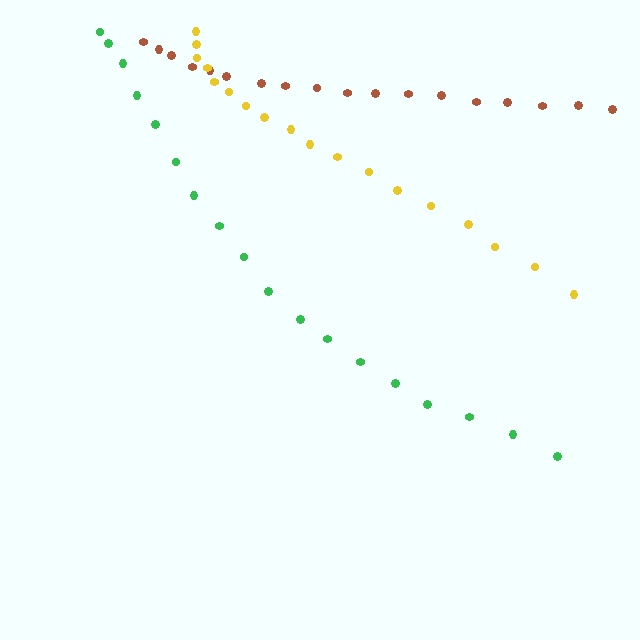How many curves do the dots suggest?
There are 3 distinct paths.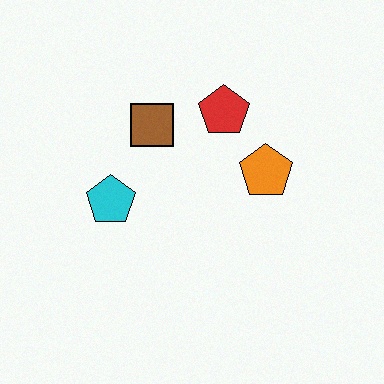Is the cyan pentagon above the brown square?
No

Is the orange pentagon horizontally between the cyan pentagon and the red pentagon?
No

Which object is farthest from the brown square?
The orange pentagon is farthest from the brown square.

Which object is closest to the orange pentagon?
The red pentagon is closest to the orange pentagon.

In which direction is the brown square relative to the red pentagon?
The brown square is to the left of the red pentagon.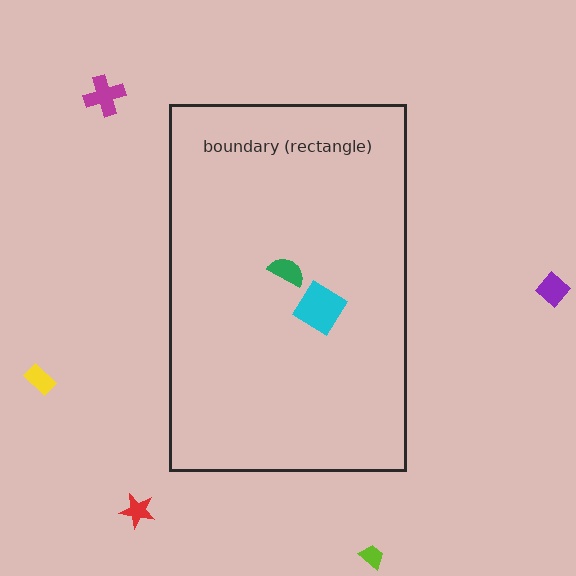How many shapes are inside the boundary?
2 inside, 5 outside.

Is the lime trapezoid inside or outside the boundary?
Outside.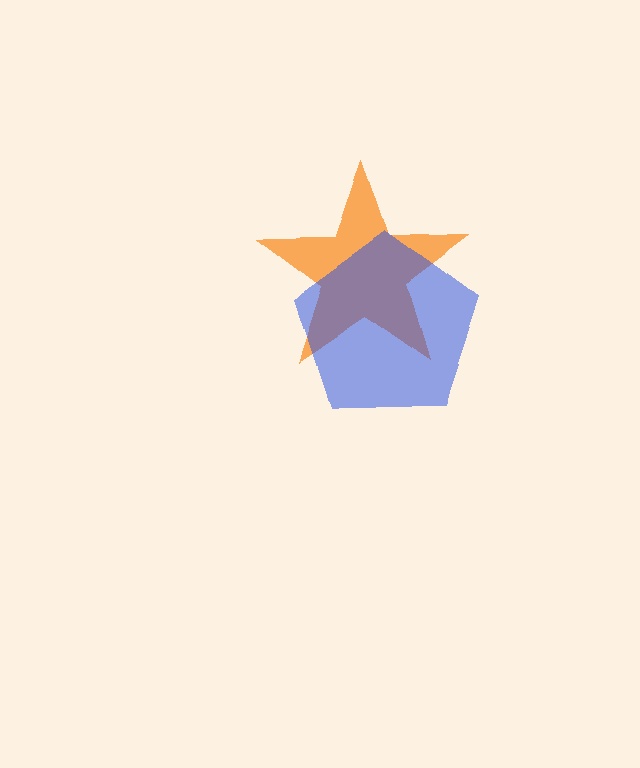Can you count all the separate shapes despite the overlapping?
Yes, there are 2 separate shapes.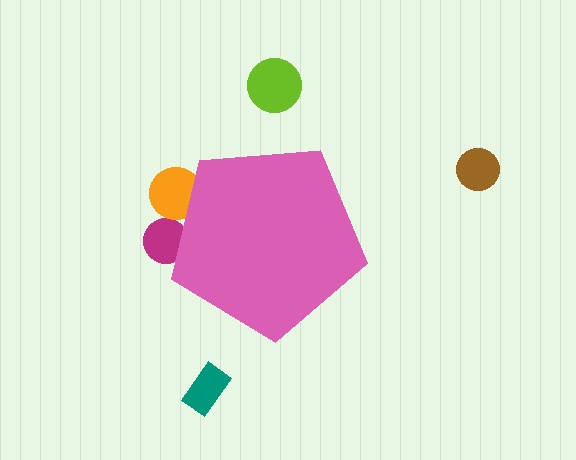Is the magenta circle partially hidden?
Yes, the magenta circle is partially hidden behind the pink pentagon.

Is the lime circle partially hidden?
No, the lime circle is fully visible.